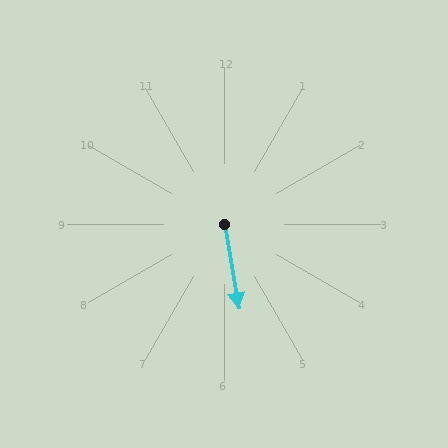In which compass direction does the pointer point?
South.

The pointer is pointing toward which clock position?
Roughly 6 o'clock.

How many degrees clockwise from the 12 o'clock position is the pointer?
Approximately 170 degrees.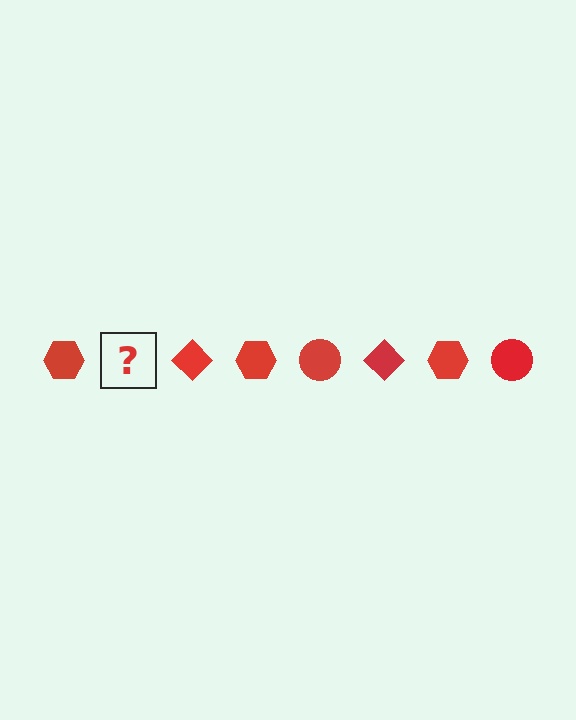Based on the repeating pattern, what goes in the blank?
The blank should be a red circle.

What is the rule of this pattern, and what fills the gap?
The rule is that the pattern cycles through hexagon, circle, diamond shapes in red. The gap should be filled with a red circle.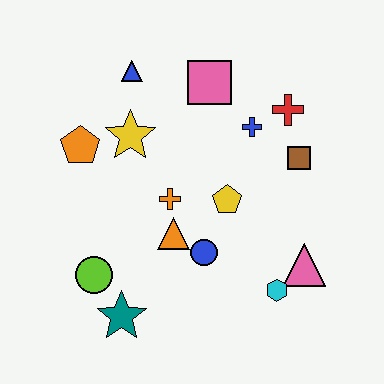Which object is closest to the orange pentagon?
The yellow star is closest to the orange pentagon.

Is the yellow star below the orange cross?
No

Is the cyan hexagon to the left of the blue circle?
No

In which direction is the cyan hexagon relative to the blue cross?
The cyan hexagon is below the blue cross.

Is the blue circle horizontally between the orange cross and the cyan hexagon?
Yes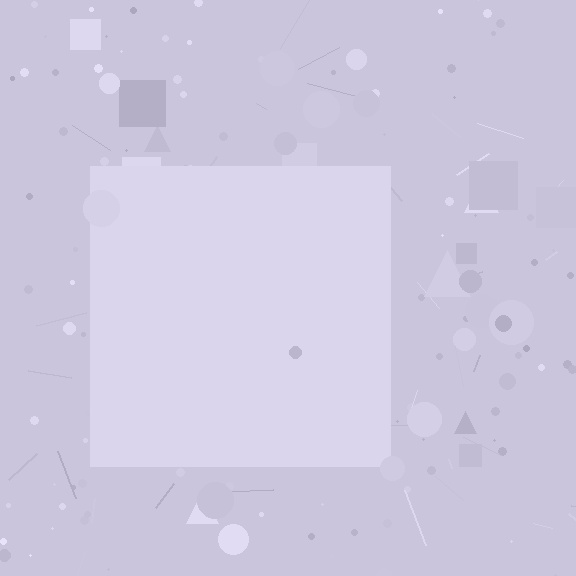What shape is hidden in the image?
A square is hidden in the image.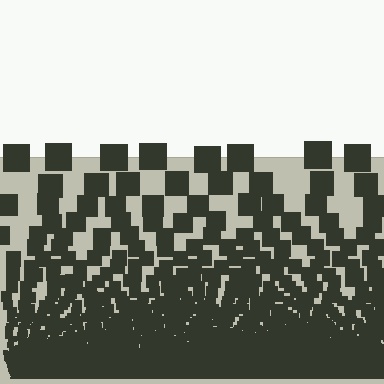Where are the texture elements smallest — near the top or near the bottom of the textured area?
Near the bottom.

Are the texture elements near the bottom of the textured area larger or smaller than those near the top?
Smaller. The gradient is inverted — elements near the bottom are smaller and denser.